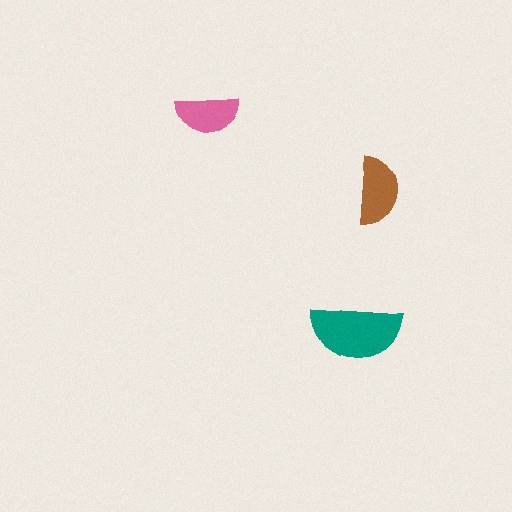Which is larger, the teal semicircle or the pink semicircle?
The teal one.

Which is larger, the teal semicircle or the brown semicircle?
The teal one.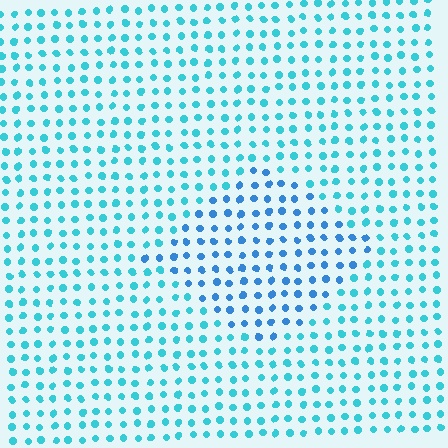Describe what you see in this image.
The image is filled with small cyan elements in a uniform arrangement. A diamond-shaped region is visible where the elements are tinted to a slightly different hue, forming a subtle color boundary.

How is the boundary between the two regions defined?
The boundary is defined purely by a slight shift in hue (about 26 degrees). Spacing, size, and orientation are identical on both sides.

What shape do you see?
I see a diamond.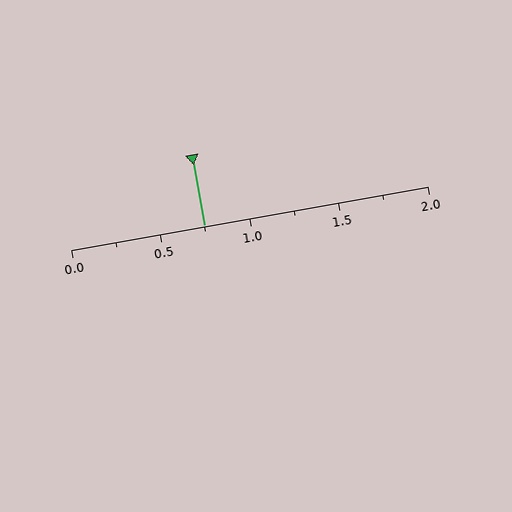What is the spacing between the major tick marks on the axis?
The major ticks are spaced 0.5 apart.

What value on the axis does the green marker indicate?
The marker indicates approximately 0.75.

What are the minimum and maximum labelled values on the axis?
The axis runs from 0.0 to 2.0.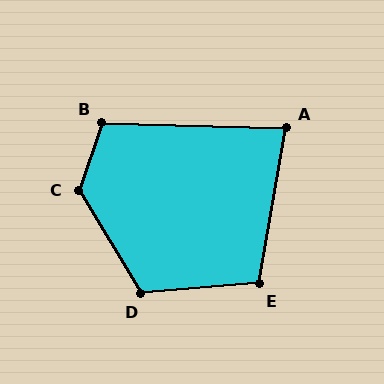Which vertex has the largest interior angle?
C, at approximately 130 degrees.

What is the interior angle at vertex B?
Approximately 107 degrees (obtuse).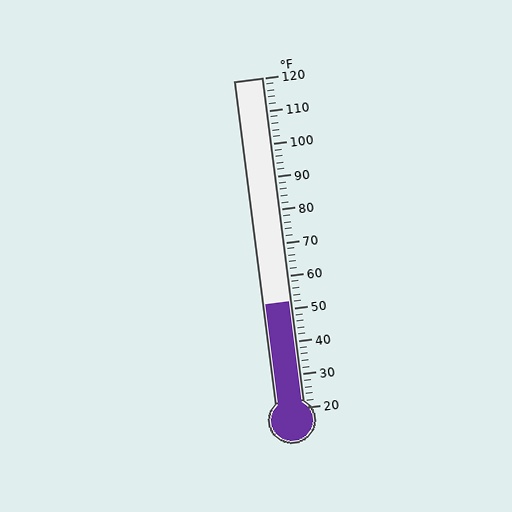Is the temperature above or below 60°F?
The temperature is below 60°F.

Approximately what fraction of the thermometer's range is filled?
The thermometer is filled to approximately 30% of its range.